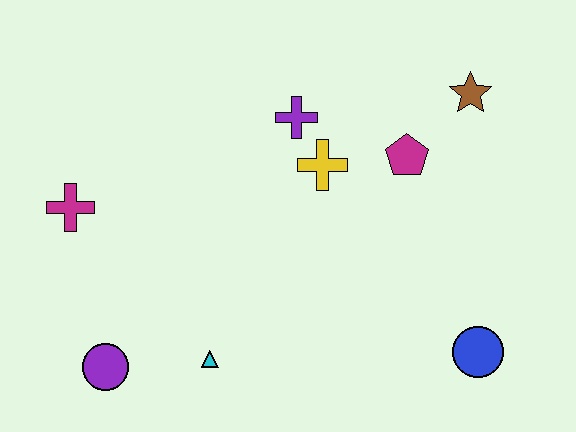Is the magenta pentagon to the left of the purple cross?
No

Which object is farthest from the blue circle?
The magenta cross is farthest from the blue circle.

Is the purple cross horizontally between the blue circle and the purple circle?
Yes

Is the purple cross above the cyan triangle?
Yes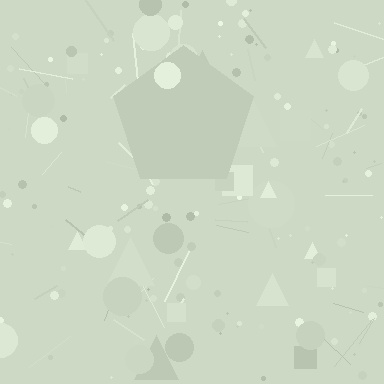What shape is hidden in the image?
A pentagon is hidden in the image.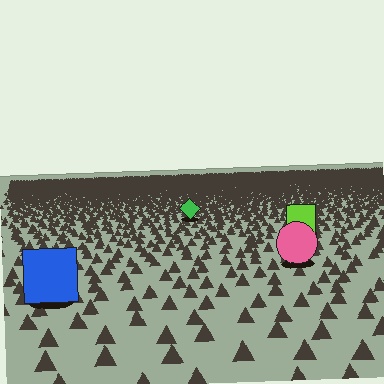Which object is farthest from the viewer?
The green diamond is farthest from the viewer. It appears smaller and the ground texture around it is denser.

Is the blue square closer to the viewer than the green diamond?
Yes. The blue square is closer — you can tell from the texture gradient: the ground texture is coarser near it.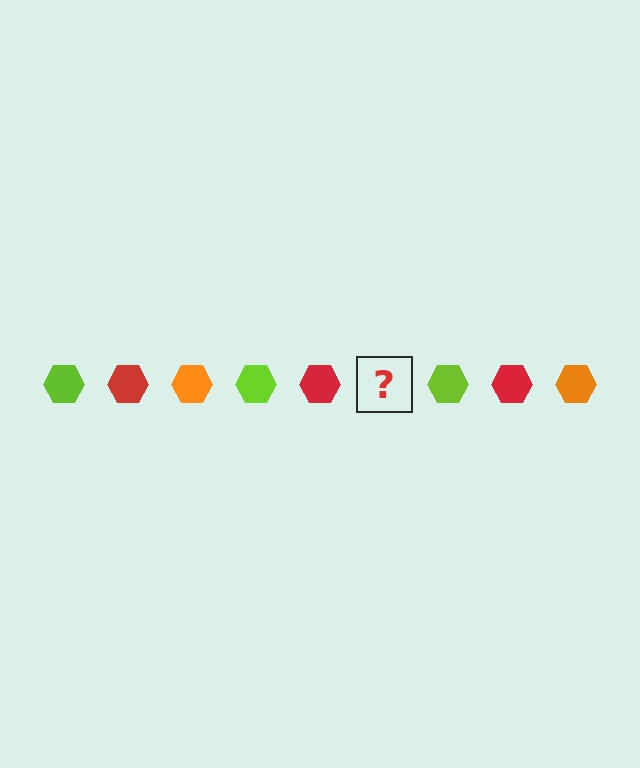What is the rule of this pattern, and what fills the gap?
The rule is that the pattern cycles through lime, red, orange hexagons. The gap should be filled with an orange hexagon.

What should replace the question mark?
The question mark should be replaced with an orange hexagon.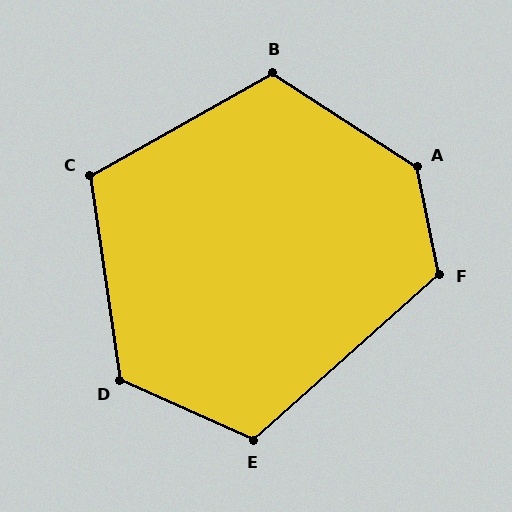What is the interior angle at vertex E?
Approximately 114 degrees (obtuse).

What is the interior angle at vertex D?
Approximately 123 degrees (obtuse).